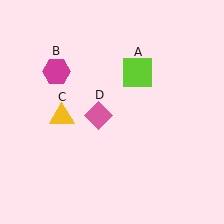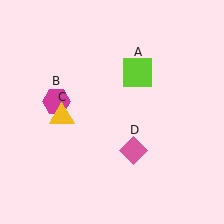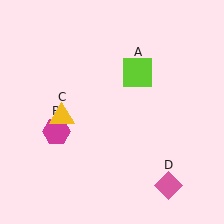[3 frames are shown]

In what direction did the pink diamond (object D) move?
The pink diamond (object D) moved down and to the right.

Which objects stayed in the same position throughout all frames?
Lime square (object A) and yellow triangle (object C) remained stationary.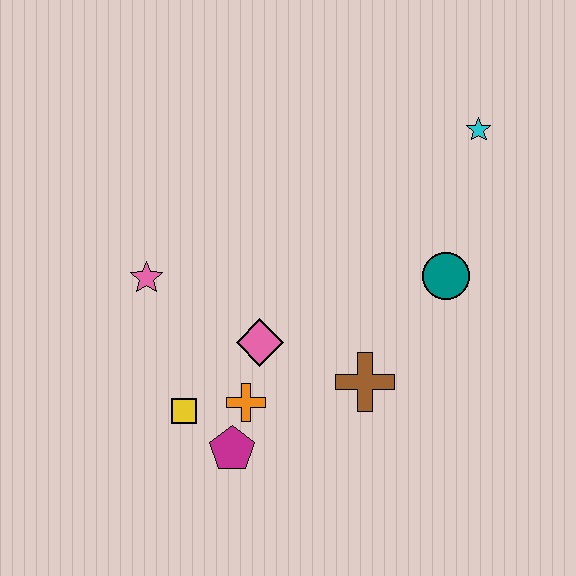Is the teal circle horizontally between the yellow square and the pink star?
No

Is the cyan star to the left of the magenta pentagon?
No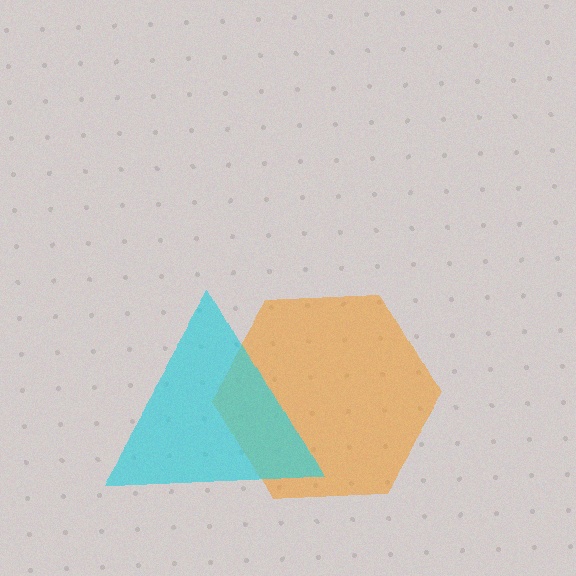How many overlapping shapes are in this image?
There are 2 overlapping shapes in the image.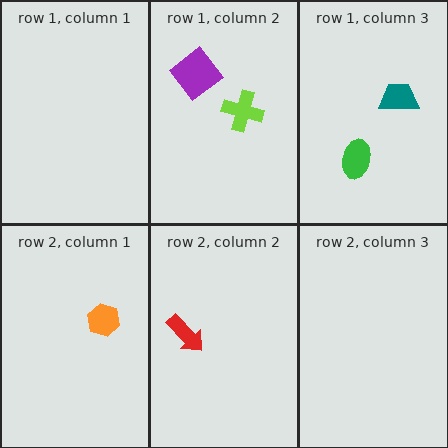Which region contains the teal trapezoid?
The row 1, column 3 region.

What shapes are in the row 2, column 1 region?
The orange hexagon.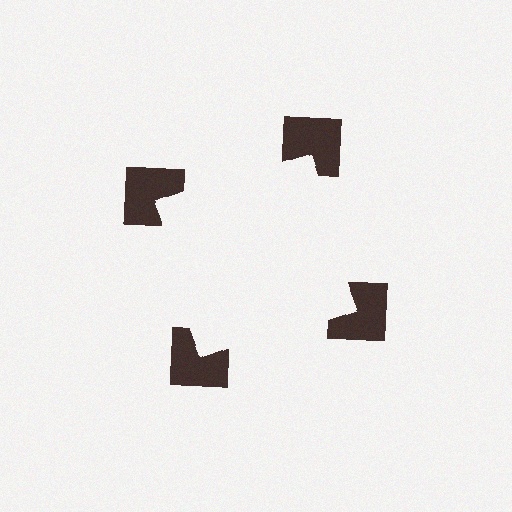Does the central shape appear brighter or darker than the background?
It typically appears slightly brighter than the background, even though no actual brightness change is drawn.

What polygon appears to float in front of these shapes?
An illusory square — its edges are inferred from the aligned wedge cuts in the notched squares, not physically drawn.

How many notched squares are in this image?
There are 4 — one at each vertex of the illusory square.